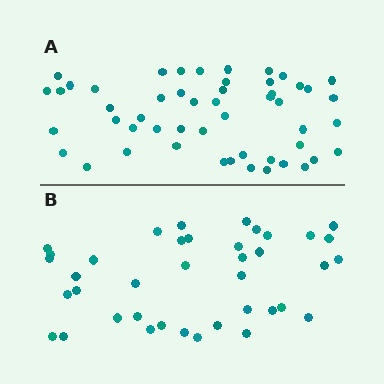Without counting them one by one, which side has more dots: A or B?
Region A (the top region) has more dots.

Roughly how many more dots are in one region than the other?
Region A has roughly 12 or so more dots than region B.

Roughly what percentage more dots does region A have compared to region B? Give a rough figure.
About 30% more.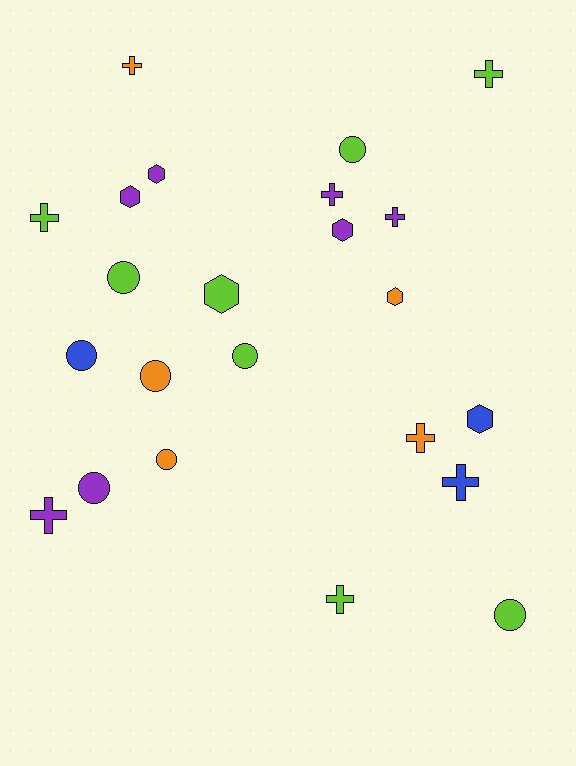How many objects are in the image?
There are 23 objects.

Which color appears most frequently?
Lime, with 8 objects.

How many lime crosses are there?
There are 3 lime crosses.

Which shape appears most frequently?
Cross, with 9 objects.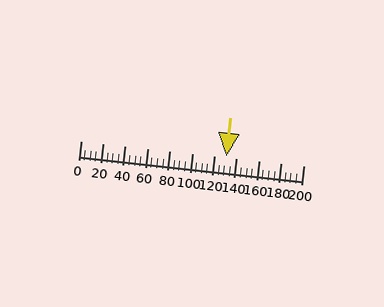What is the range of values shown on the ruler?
The ruler shows values from 0 to 200.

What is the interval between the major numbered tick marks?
The major tick marks are spaced 20 units apart.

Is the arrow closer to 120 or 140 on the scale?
The arrow is closer to 140.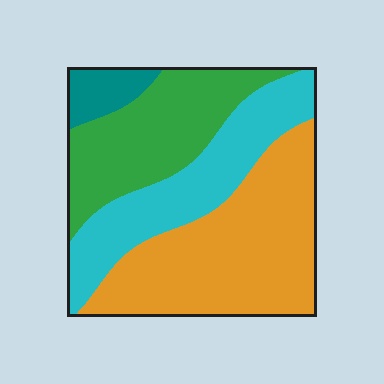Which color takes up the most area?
Orange, at roughly 40%.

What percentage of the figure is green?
Green covers around 25% of the figure.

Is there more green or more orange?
Orange.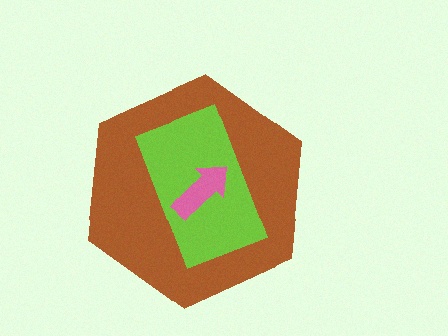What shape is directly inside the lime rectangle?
The pink arrow.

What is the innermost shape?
The pink arrow.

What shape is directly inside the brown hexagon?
The lime rectangle.